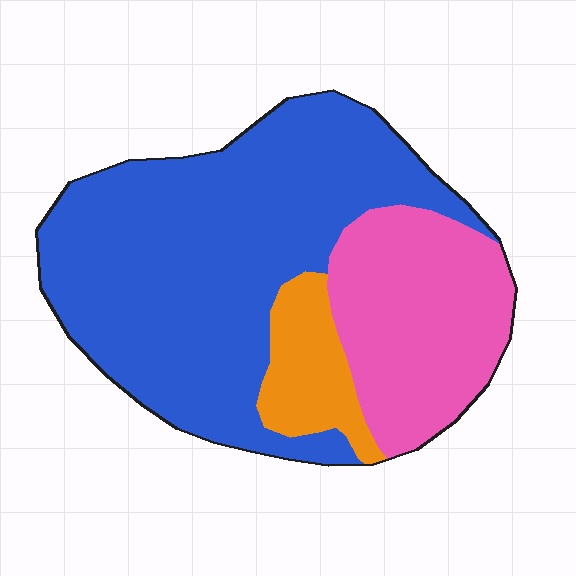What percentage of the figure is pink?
Pink takes up about one quarter (1/4) of the figure.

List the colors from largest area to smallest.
From largest to smallest: blue, pink, orange.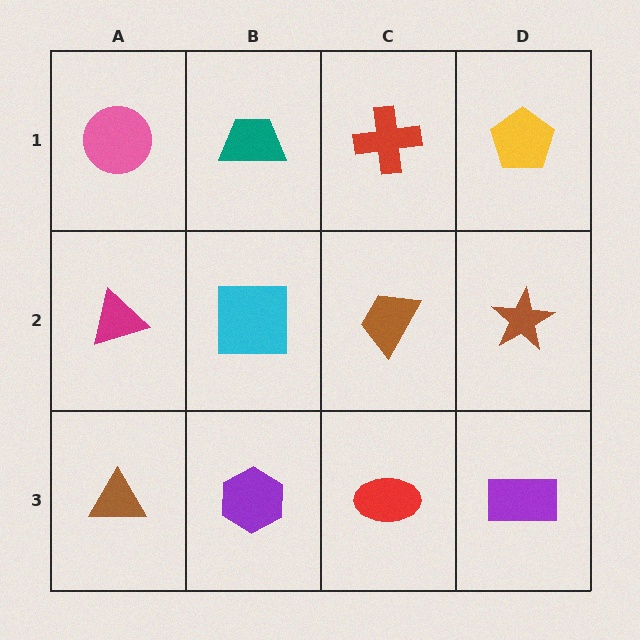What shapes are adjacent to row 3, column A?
A magenta triangle (row 2, column A), a purple hexagon (row 3, column B).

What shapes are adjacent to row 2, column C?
A red cross (row 1, column C), a red ellipse (row 3, column C), a cyan square (row 2, column B), a brown star (row 2, column D).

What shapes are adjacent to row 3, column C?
A brown trapezoid (row 2, column C), a purple hexagon (row 3, column B), a purple rectangle (row 3, column D).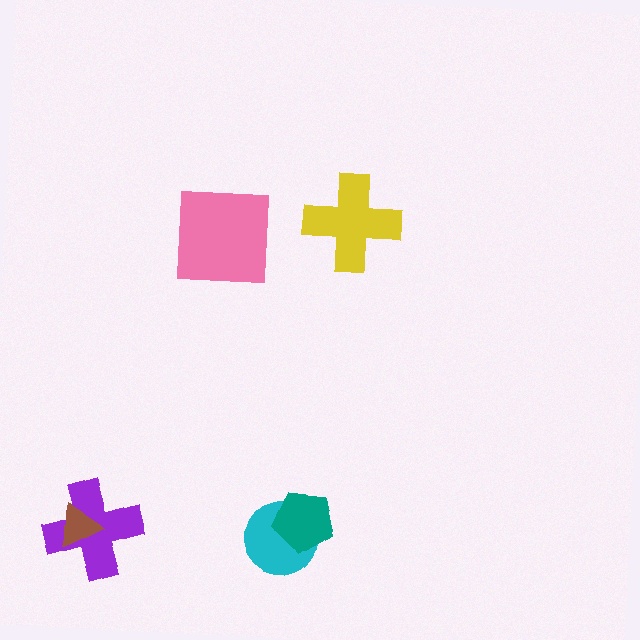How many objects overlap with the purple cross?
1 object overlaps with the purple cross.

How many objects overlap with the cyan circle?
1 object overlaps with the cyan circle.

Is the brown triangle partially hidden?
No, no other shape covers it.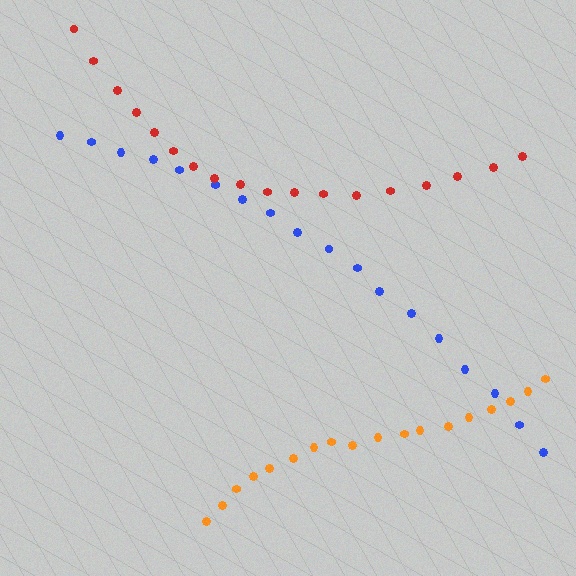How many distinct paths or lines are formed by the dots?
There are 3 distinct paths.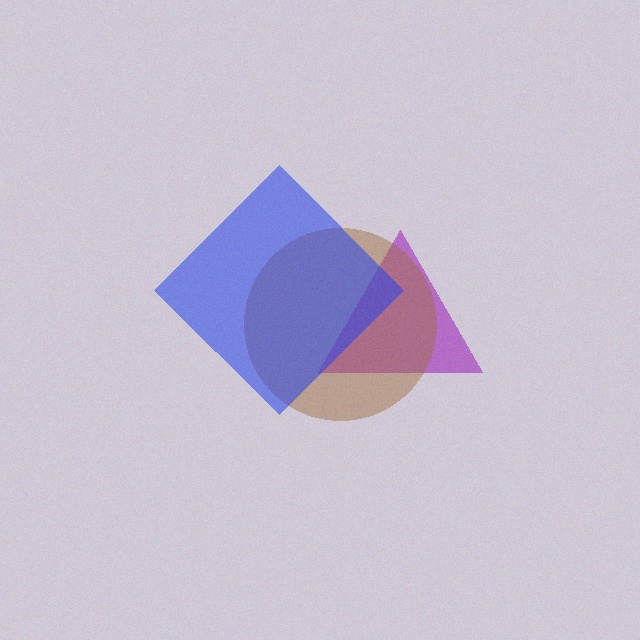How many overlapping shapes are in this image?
There are 3 overlapping shapes in the image.